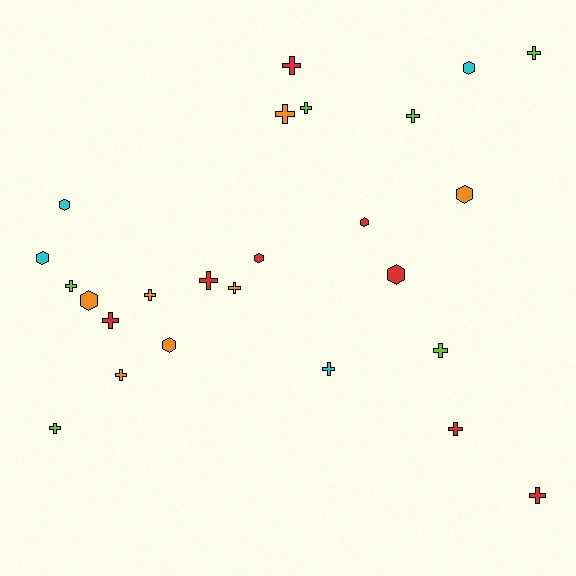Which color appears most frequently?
Red, with 8 objects.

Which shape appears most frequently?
Cross, with 16 objects.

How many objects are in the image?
There are 25 objects.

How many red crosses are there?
There are 5 red crosses.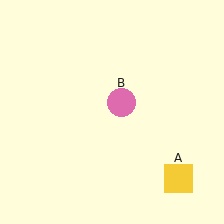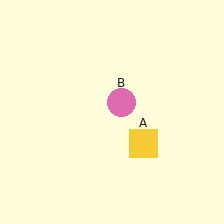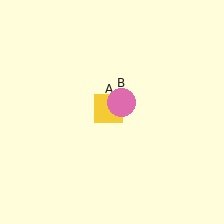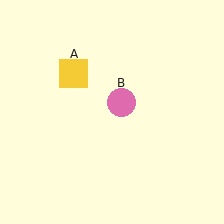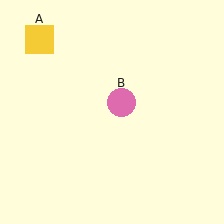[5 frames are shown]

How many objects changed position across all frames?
1 object changed position: yellow square (object A).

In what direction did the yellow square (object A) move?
The yellow square (object A) moved up and to the left.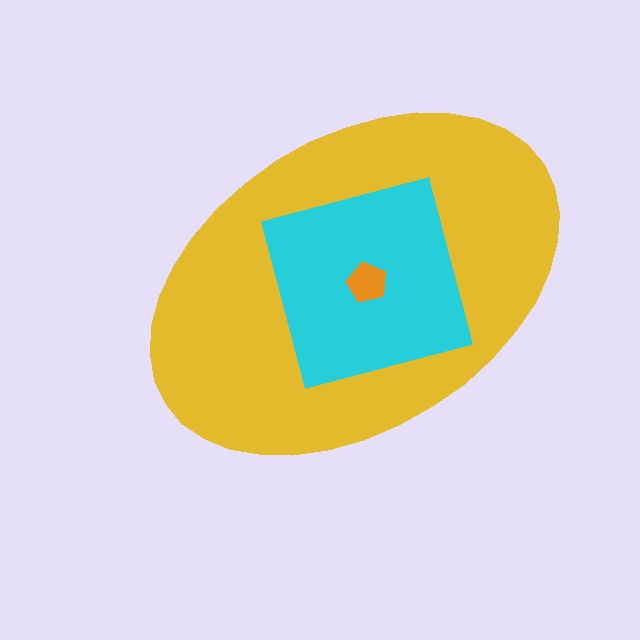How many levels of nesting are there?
3.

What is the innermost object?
The orange pentagon.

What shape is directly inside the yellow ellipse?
The cyan square.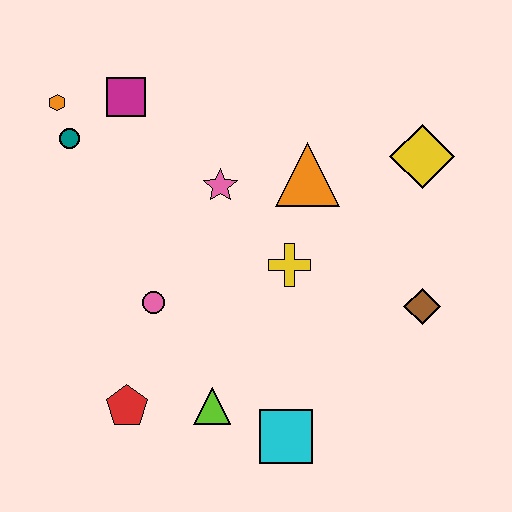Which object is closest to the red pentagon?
The lime triangle is closest to the red pentagon.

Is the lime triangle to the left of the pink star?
Yes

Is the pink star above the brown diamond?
Yes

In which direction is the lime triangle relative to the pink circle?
The lime triangle is below the pink circle.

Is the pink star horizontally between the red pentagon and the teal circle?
No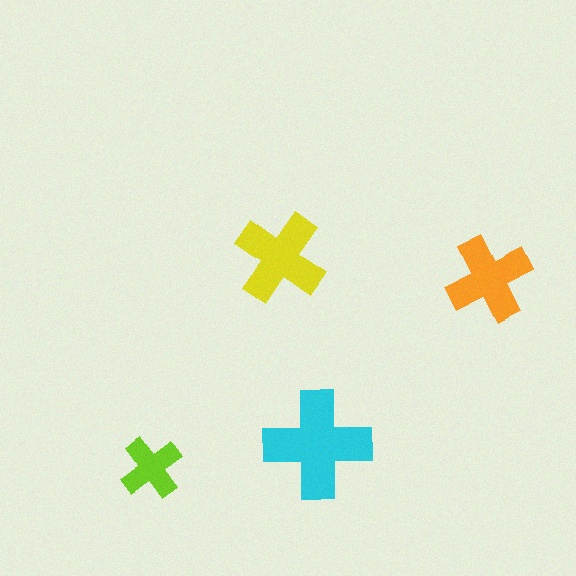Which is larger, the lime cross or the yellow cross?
The yellow one.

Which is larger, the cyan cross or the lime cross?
The cyan one.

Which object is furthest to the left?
The lime cross is leftmost.